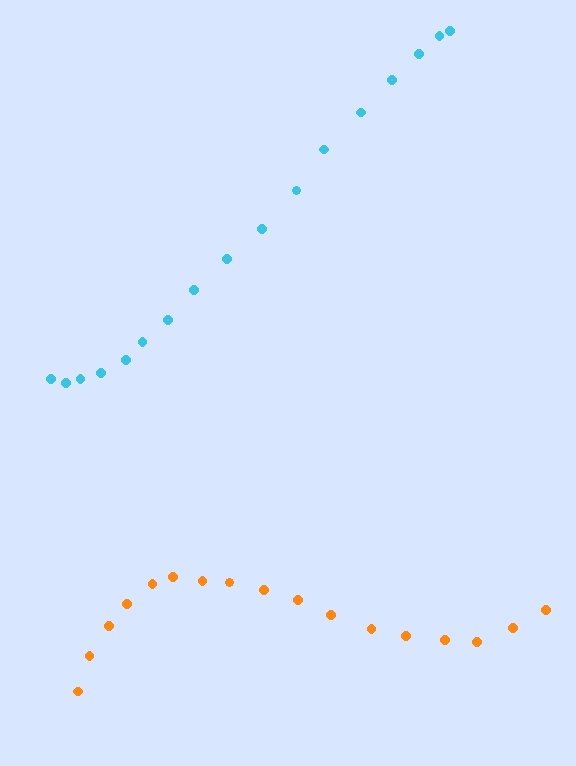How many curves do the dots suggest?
There are 2 distinct paths.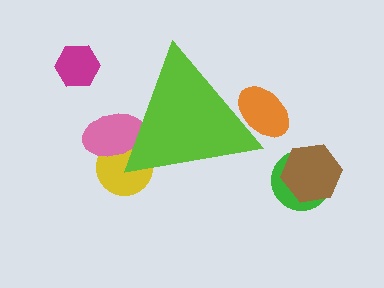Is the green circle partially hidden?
No, the green circle is fully visible.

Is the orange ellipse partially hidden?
Yes, the orange ellipse is partially hidden behind the lime triangle.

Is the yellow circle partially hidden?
Yes, the yellow circle is partially hidden behind the lime triangle.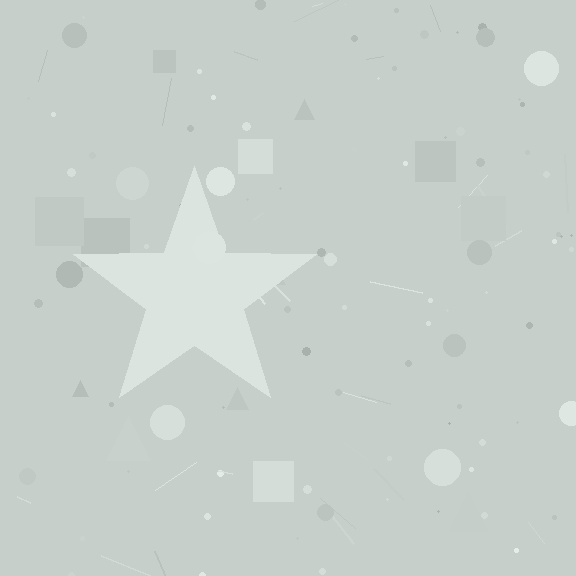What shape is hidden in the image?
A star is hidden in the image.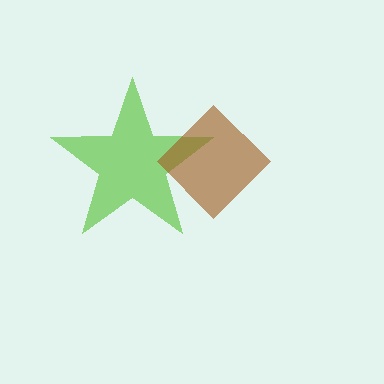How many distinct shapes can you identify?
There are 2 distinct shapes: a lime star, a brown diamond.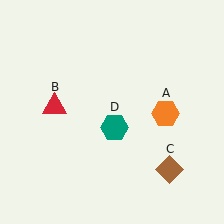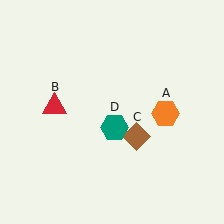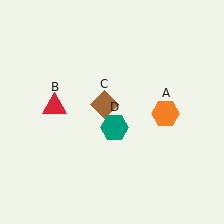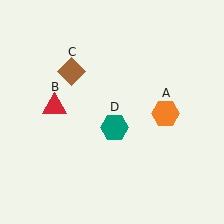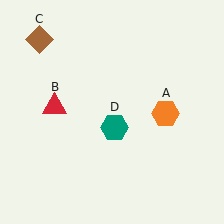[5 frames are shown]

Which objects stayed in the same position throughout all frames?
Orange hexagon (object A) and red triangle (object B) and teal hexagon (object D) remained stationary.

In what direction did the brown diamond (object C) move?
The brown diamond (object C) moved up and to the left.